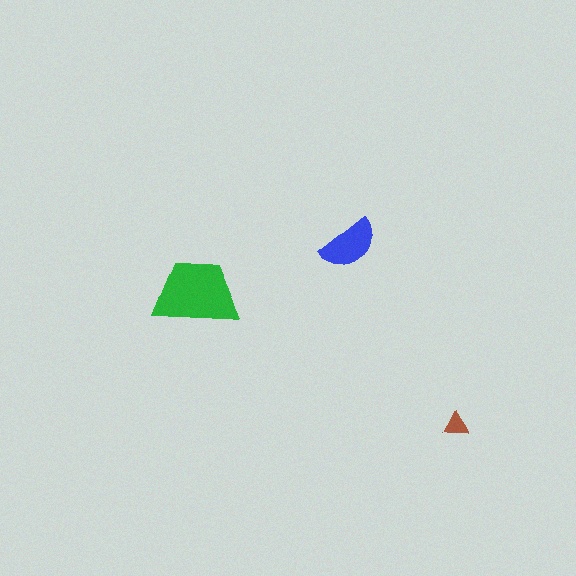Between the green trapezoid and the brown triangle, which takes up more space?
The green trapezoid.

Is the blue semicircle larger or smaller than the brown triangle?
Larger.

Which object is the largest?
The green trapezoid.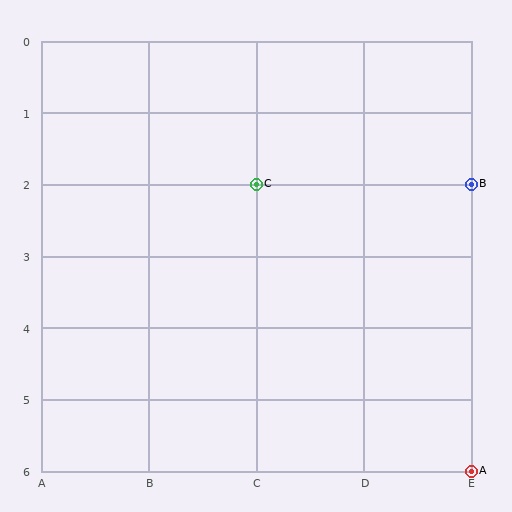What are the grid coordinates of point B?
Point B is at grid coordinates (E, 2).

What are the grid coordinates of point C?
Point C is at grid coordinates (C, 2).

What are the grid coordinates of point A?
Point A is at grid coordinates (E, 6).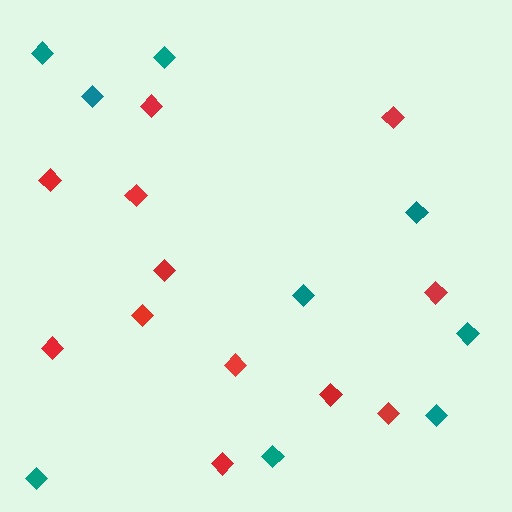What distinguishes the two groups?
There are 2 groups: one group of red diamonds (12) and one group of teal diamonds (9).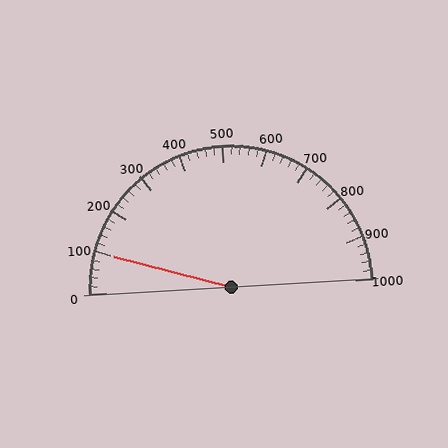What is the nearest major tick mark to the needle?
The nearest major tick mark is 100.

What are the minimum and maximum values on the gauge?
The gauge ranges from 0 to 1000.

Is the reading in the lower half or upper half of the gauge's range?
The reading is in the lower half of the range (0 to 1000).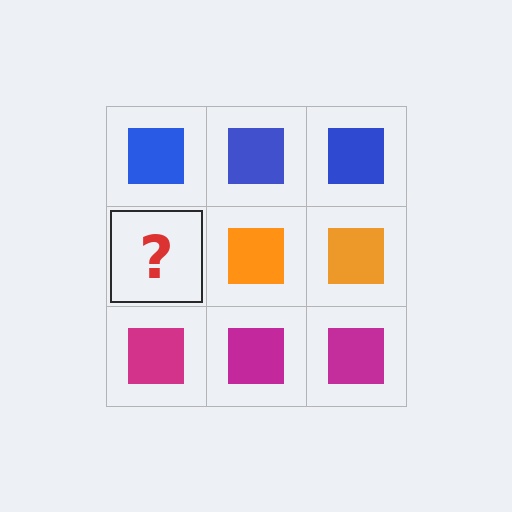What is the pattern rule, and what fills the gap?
The rule is that each row has a consistent color. The gap should be filled with an orange square.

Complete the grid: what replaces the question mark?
The question mark should be replaced with an orange square.